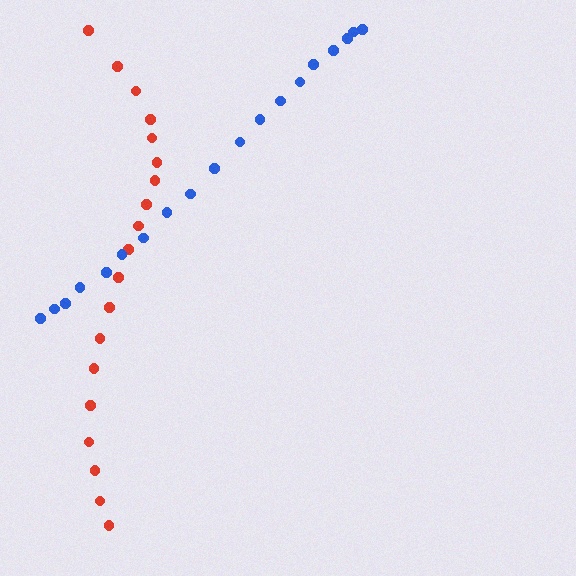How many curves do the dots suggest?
There are 2 distinct paths.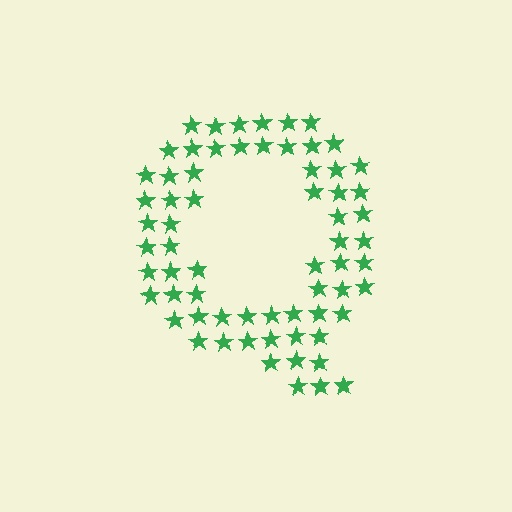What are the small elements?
The small elements are stars.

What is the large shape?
The large shape is the letter Q.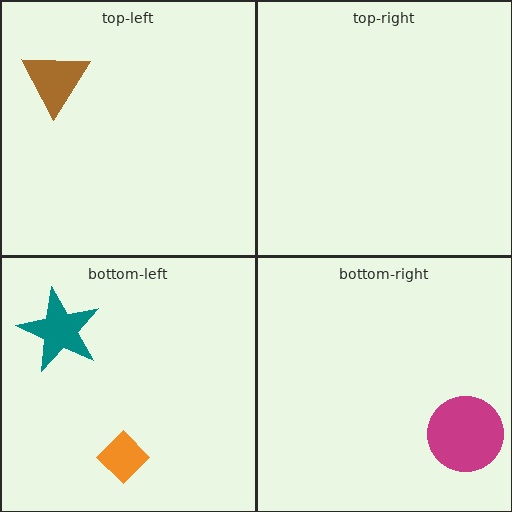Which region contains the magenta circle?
The bottom-right region.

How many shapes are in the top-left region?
1.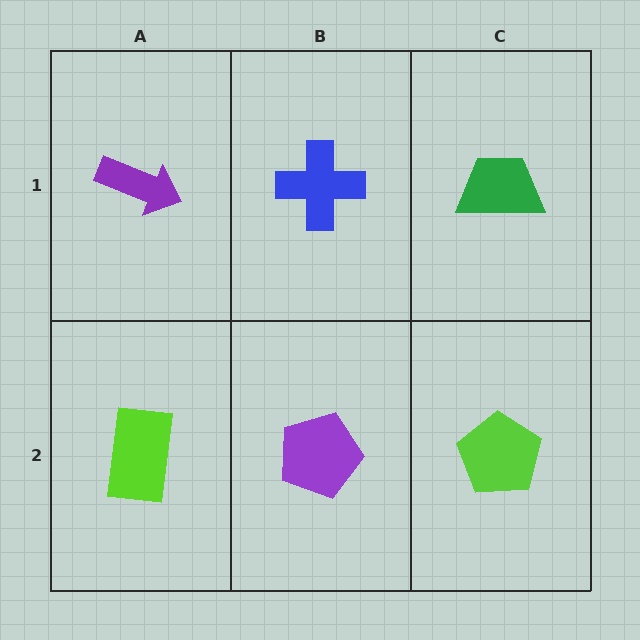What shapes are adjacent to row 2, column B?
A blue cross (row 1, column B), a lime rectangle (row 2, column A), a lime pentagon (row 2, column C).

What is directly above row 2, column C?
A green trapezoid.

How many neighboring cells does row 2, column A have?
2.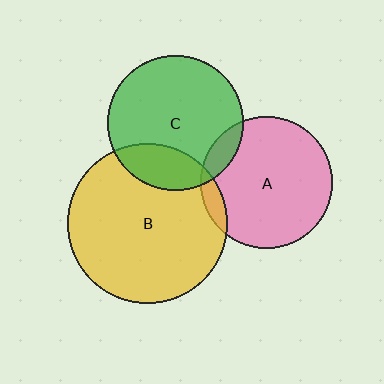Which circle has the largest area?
Circle B (yellow).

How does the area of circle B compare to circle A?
Approximately 1.5 times.